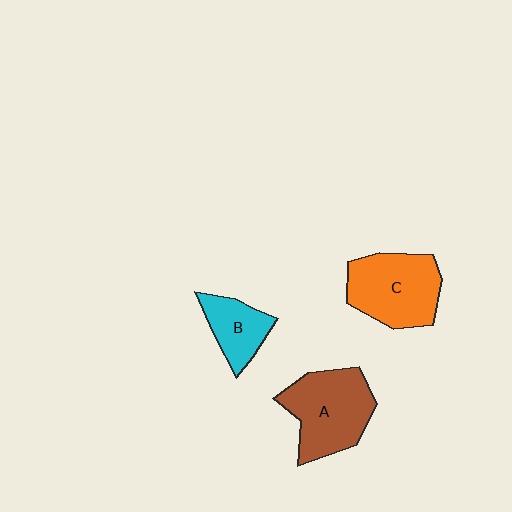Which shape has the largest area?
Shape A (brown).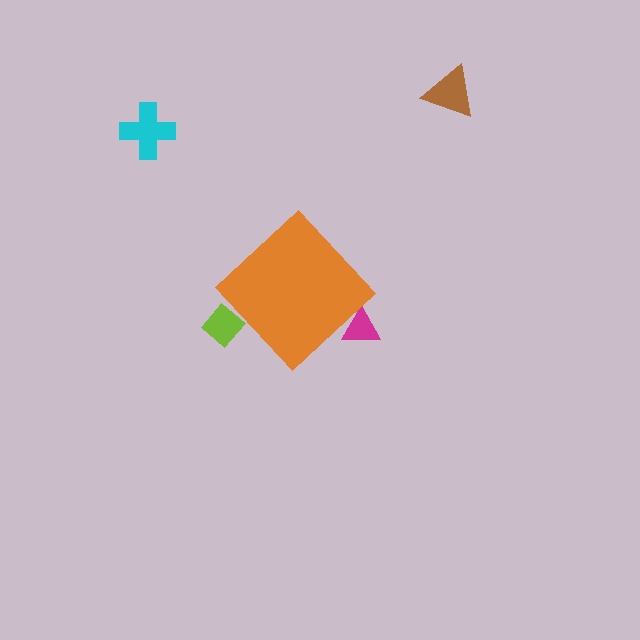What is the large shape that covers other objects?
An orange diamond.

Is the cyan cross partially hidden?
No, the cyan cross is fully visible.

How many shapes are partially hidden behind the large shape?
2 shapes are partially hidden.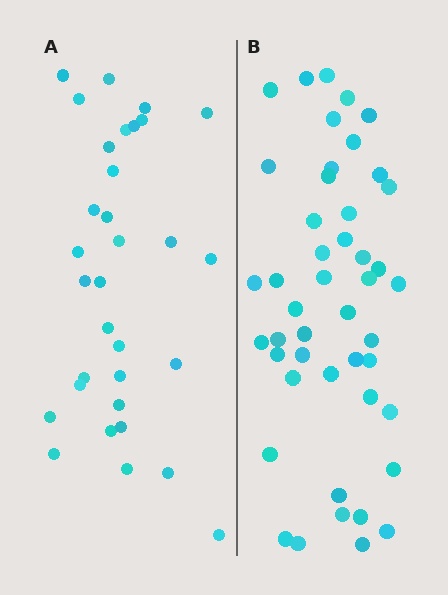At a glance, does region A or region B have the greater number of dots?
Region B (the right region) has more dots.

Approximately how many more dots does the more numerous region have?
Region B has approximately 15 more dots than region A.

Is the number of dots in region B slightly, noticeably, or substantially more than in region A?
Region B has noticeably more, but not dramatically so. The ratio is roughly 1.4 to 1.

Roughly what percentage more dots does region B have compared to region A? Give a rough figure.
About 45% more.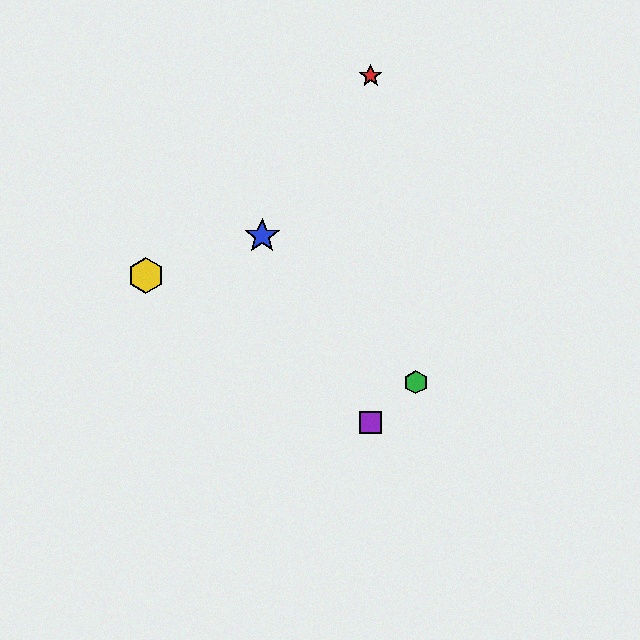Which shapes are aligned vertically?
The red star, the purple square are aligned vertically.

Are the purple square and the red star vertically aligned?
Yes, both are at x≈371.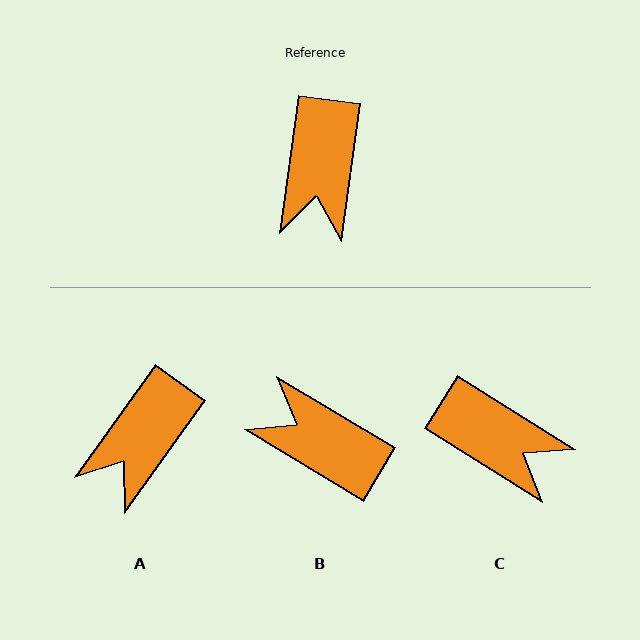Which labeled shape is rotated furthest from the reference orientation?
B, about 113 degrees away.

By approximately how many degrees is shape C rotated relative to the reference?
Approximately 65 degrees counter-clockwise.